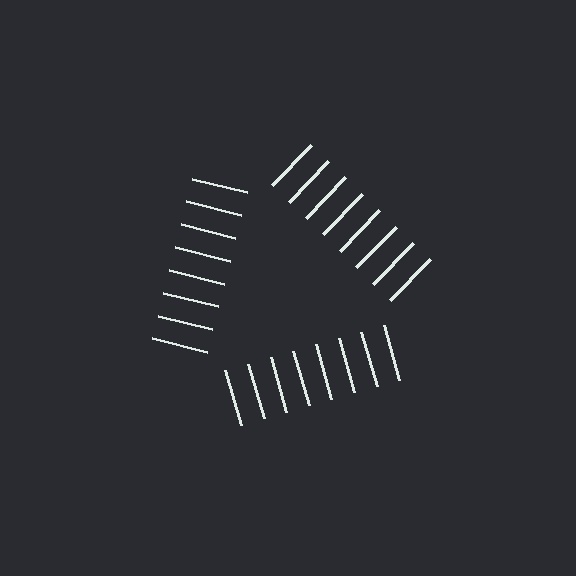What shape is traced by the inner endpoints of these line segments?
An illusory triangle — the line segments terminate on its edges but no continuous stroke is drawn.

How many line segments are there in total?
24 — 8 along each of the 3 edges.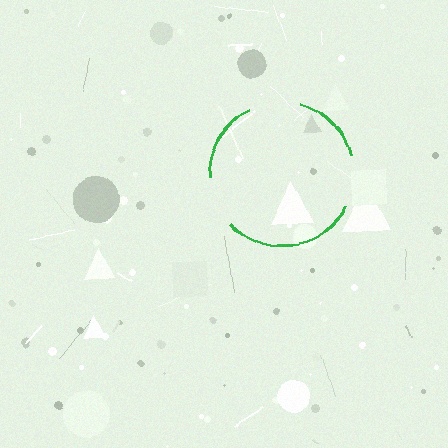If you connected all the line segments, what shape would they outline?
They would outline a circle.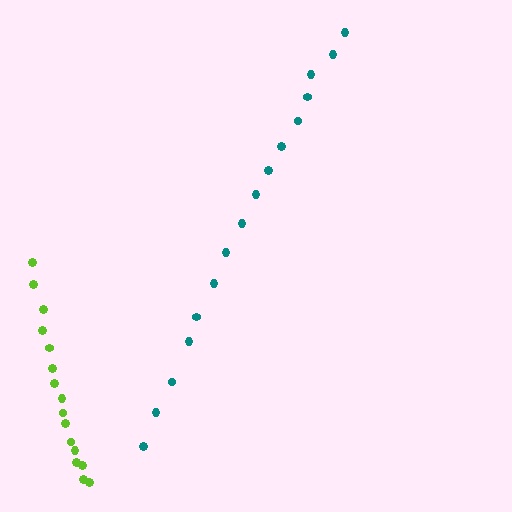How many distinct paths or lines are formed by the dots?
There are 2 distinct paths.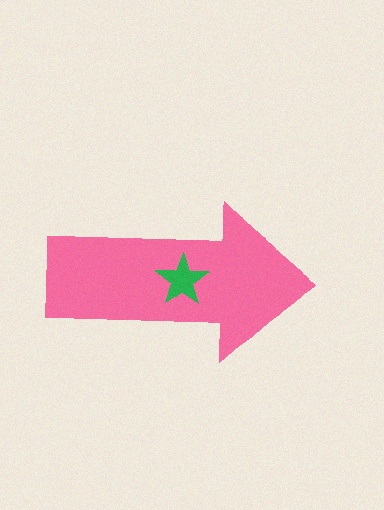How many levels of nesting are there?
2.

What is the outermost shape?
The pink arrow.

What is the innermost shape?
The green star.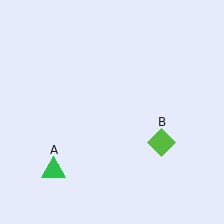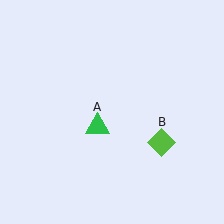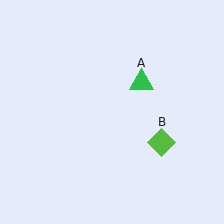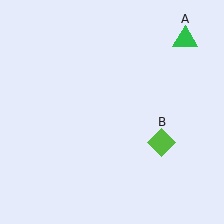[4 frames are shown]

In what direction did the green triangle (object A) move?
The green triangle (object A) moved up and to the right.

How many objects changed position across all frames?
1 object changed position: green triangle (object A).